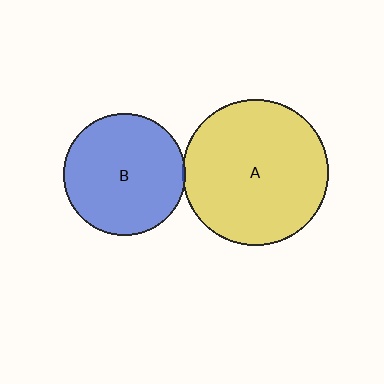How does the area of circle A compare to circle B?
Approximately 1.4 times.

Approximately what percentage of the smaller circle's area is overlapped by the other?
Approximately 5%.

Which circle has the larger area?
Circle A (yellow).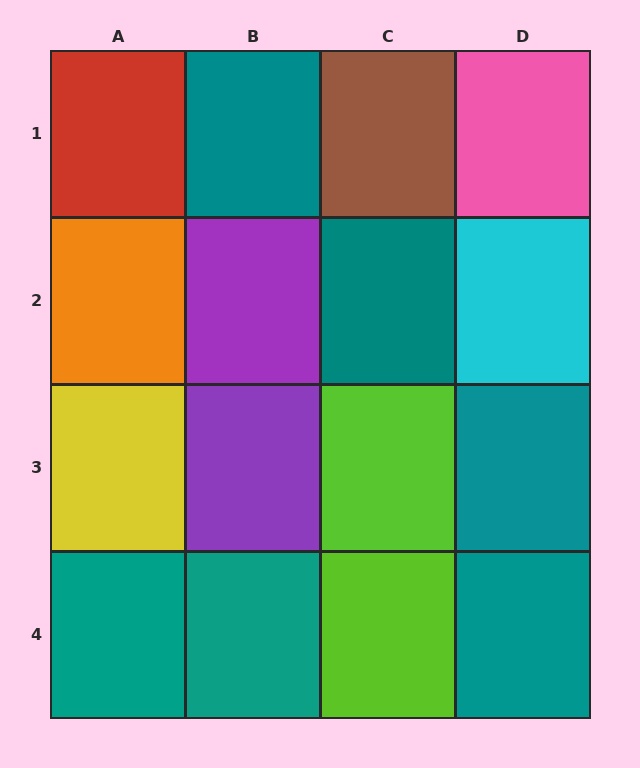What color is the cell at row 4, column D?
Teal.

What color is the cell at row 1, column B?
Teal.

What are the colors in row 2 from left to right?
Orange, purple, teal, cyan.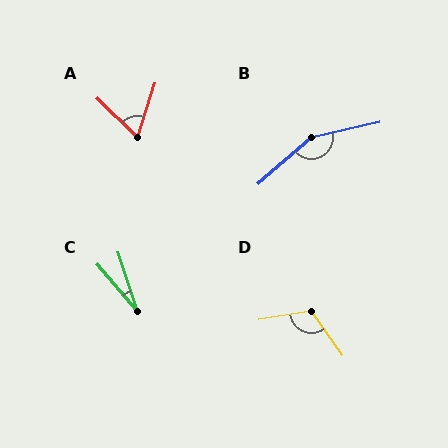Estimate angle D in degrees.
Approximately 116 degrees.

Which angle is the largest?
B, at approximately 152 degrees.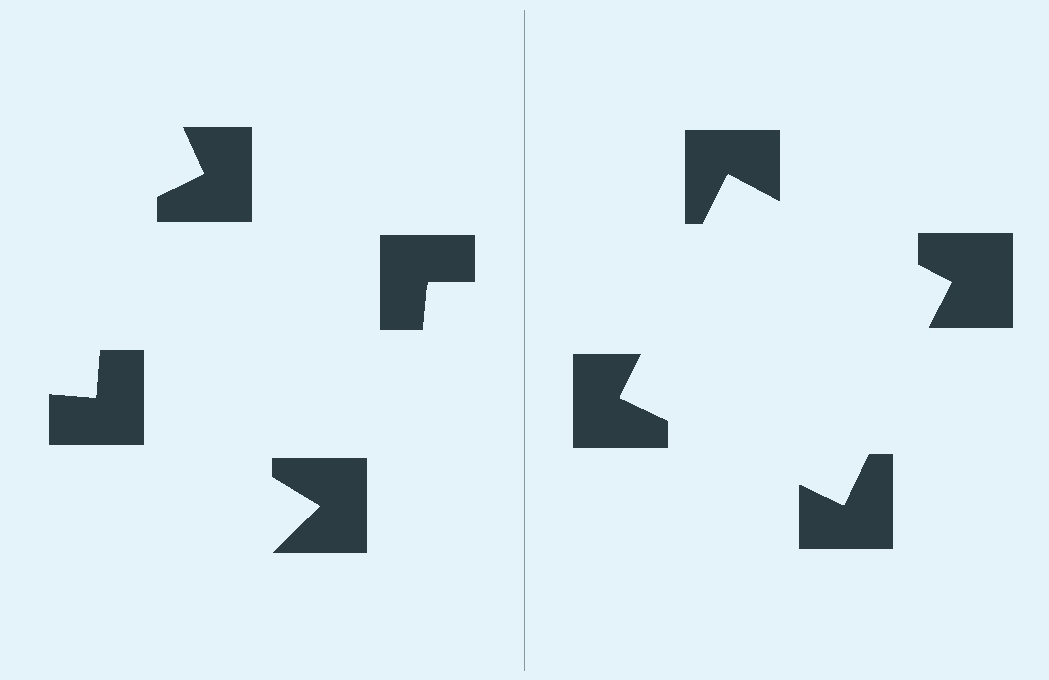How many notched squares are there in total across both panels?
8 — 4 on each side.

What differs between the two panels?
The notched squares are positioned identically on both sides; only the wedge orientations differ. On the right they align to a square; on the left they are misaligned.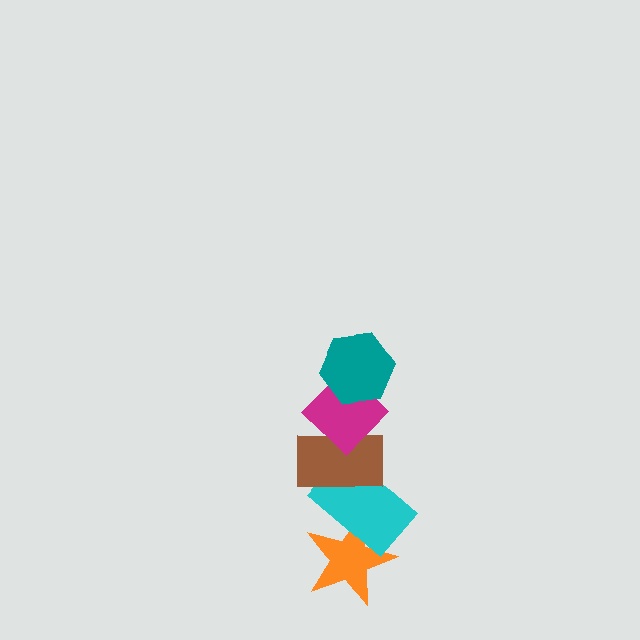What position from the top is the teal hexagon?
The teal hexagon is 1st from the top.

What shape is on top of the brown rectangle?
The magenta diamond is on top of the brown rectangle.